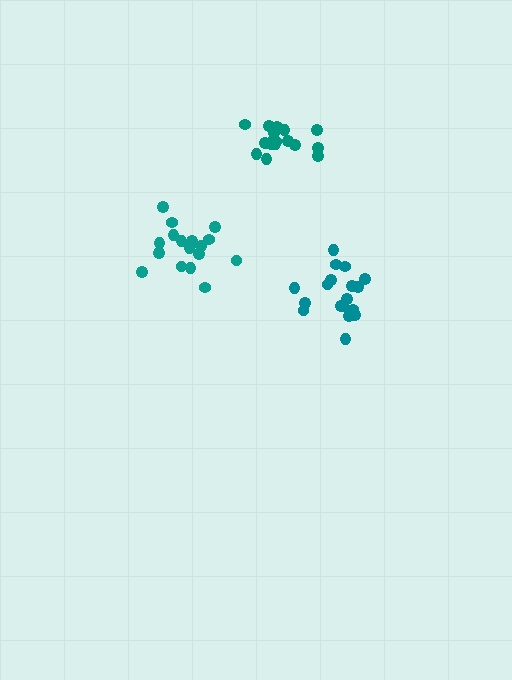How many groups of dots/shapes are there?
There are 3 groups.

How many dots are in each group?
Group 1: 18 dots, Group 2: 17 dots, Group 3: 17 dots (52 total).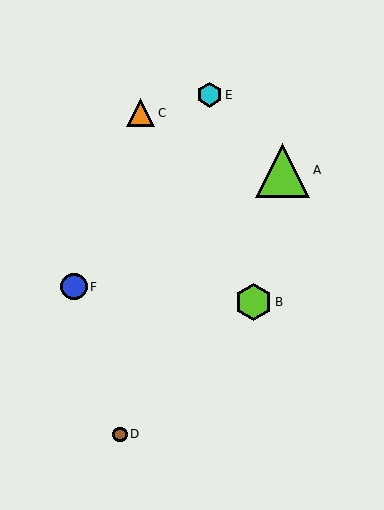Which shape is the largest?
The lime triangle (labeled A) is the largest.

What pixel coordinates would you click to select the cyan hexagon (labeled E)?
Click at (210, 95) to select the cyan hexagon E.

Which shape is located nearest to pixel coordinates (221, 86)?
The cyan hexagon (labeled E) at (210, 95) is nearest to that location.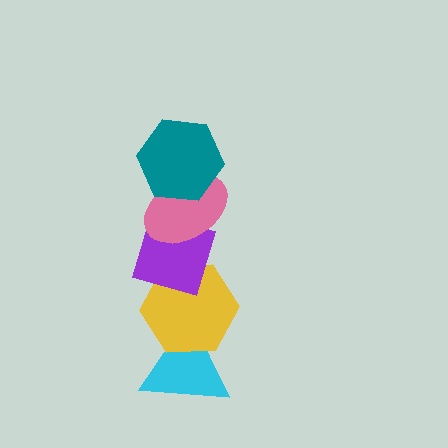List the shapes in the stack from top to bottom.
From top to bottom: the teal hexagon, the pink ellipse, the purple diamond, the yellow hexagon, the cyan triangle.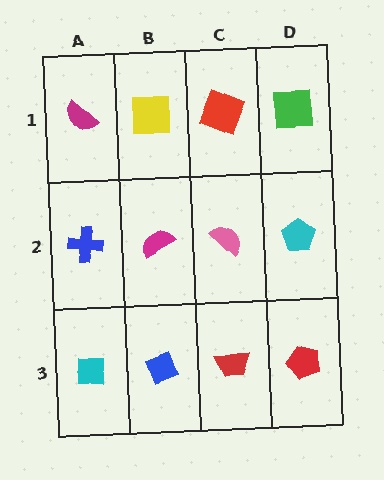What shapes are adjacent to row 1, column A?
A blue cross (row 2, column A), a yellow square (row 1, column B).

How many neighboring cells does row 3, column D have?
2.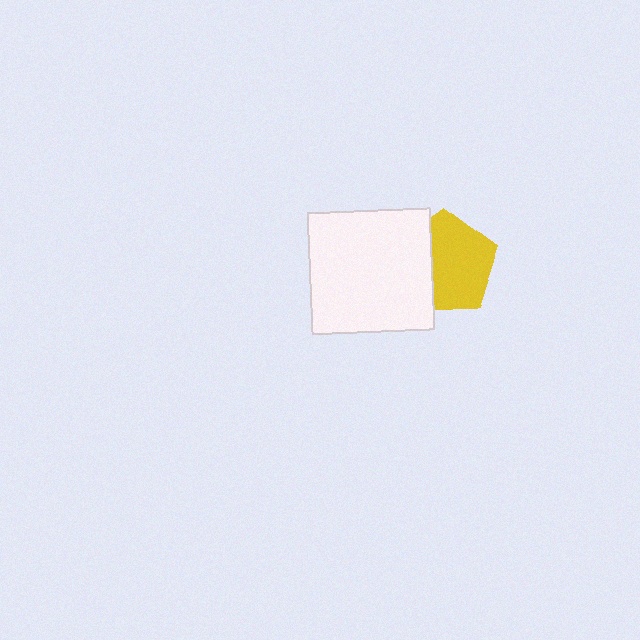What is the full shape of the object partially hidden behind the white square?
The partially hidden object is a yellow pentagon.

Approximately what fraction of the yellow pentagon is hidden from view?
Roughly 34% of the yellow pentagon is hidden behind the white square.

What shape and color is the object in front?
The object in front is a white square.